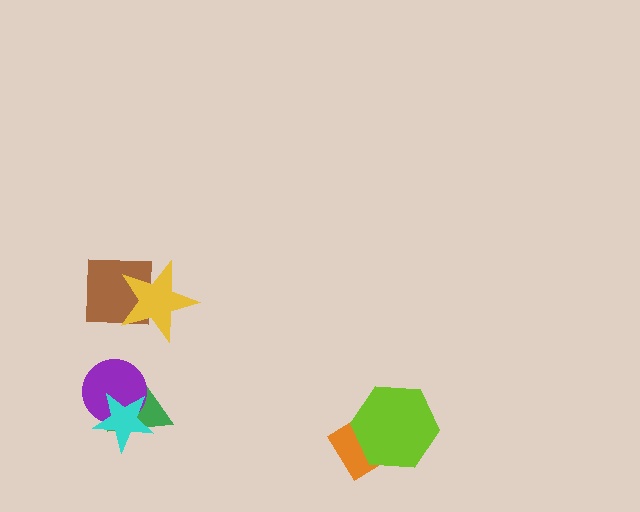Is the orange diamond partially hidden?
Yes, it is partially covered by another shape.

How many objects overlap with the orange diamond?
1 object overlaps with the orange diamond.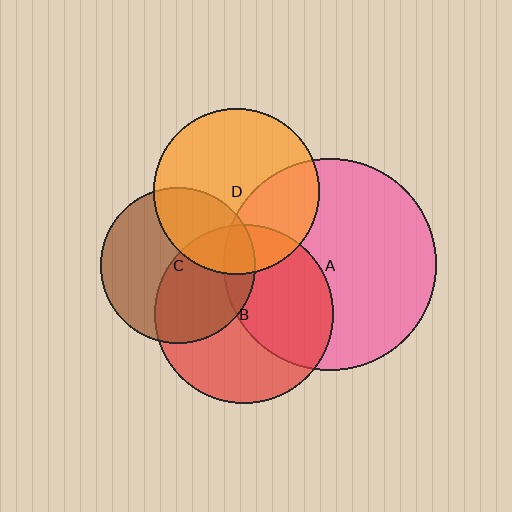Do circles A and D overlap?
Yes.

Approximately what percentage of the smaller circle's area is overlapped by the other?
Approximately 35%.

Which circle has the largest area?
Circle A (pink).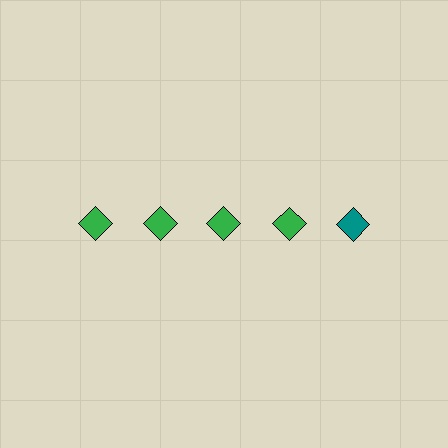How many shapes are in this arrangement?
There are 5 shapes arranged in a grid pattern.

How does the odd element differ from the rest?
It has a different color: teal instead of green.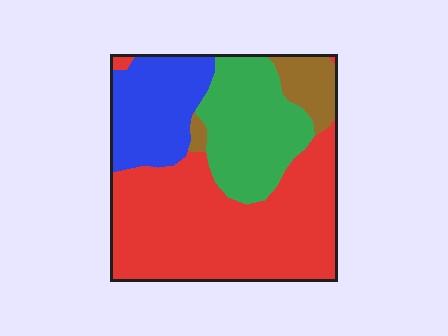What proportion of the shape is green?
Green covers about 25% of the shape.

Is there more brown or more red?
Red.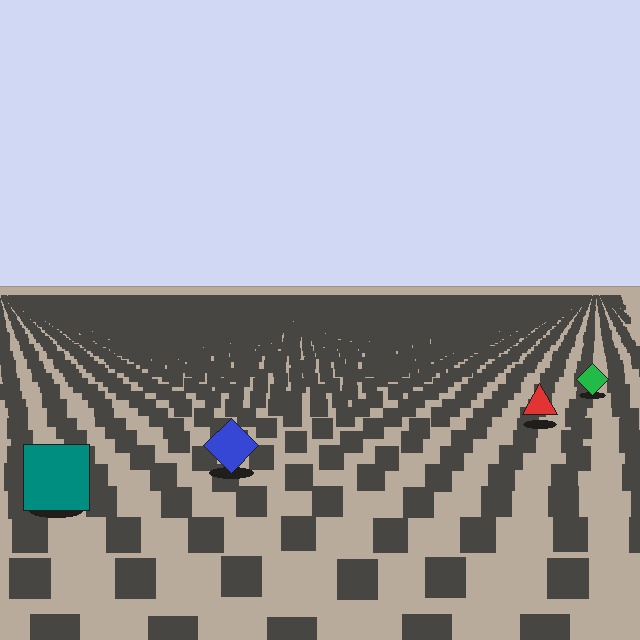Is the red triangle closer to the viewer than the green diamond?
Yes. The red triangle is closer — you can tell from the texture gradient: the ground texture is coarser near it.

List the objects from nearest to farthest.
From nearest to farthest: the teal square, the blue diamond, the red triangle, the green diamond.